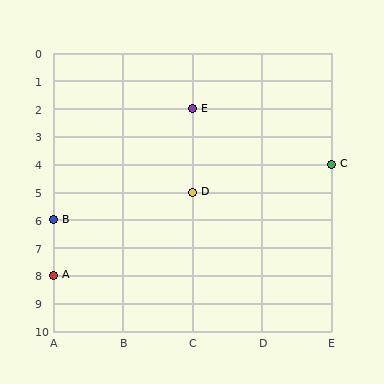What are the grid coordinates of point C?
Point C is at grid coordinates (E, 4).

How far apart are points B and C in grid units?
Points B and C are 4 columns and 2 rows apart (about 4.5 grid units diagonally).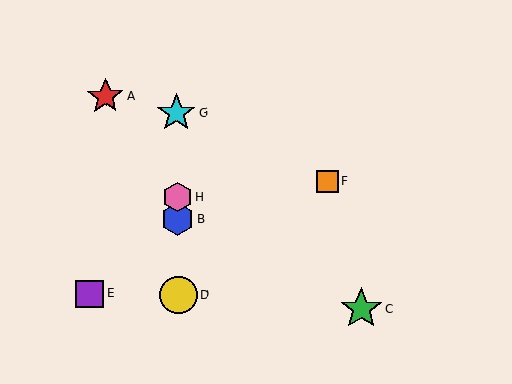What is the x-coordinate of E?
Object E is at x≈90.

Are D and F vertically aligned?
No, D is at x≈178 and F is at x≈327.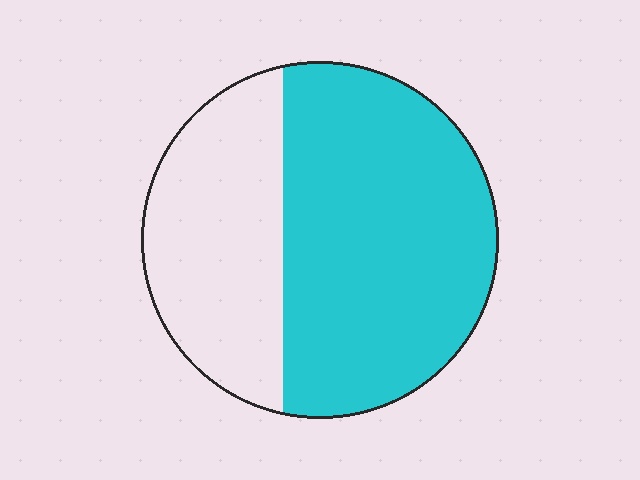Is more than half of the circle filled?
Yes.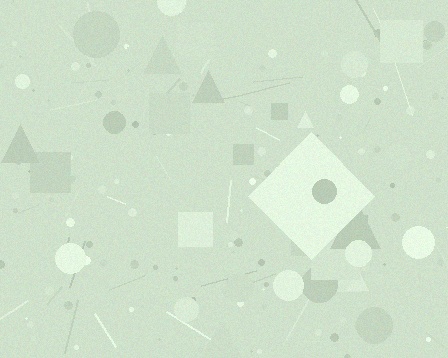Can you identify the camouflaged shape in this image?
The camouflaged shape is a diamond.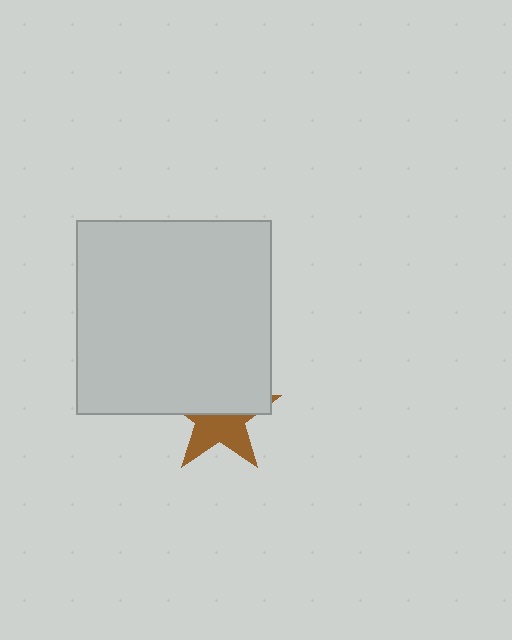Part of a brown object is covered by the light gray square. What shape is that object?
It is a star.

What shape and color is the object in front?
The object in front is a light gray square.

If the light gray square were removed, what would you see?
You would see the complete brown star.